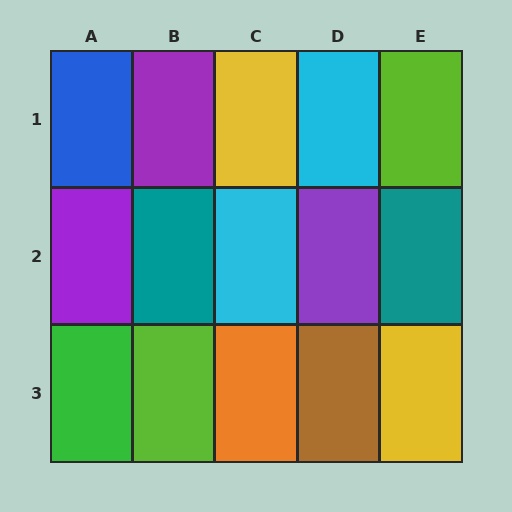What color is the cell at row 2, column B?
Teal.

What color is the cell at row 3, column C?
Orange.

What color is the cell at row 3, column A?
Green.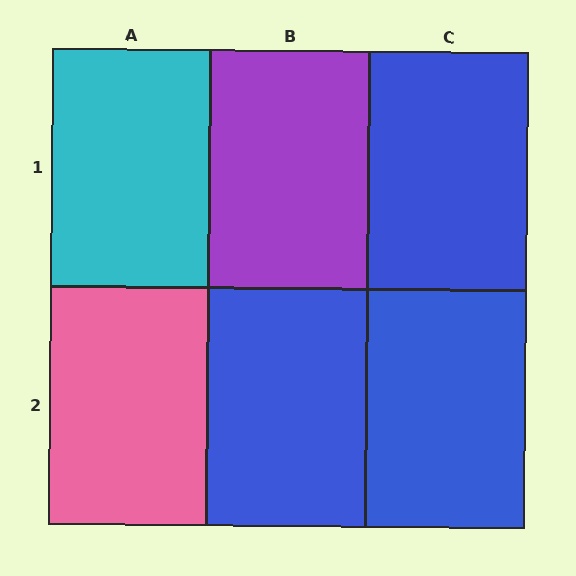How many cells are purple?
1 cell is purple.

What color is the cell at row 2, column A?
Pink.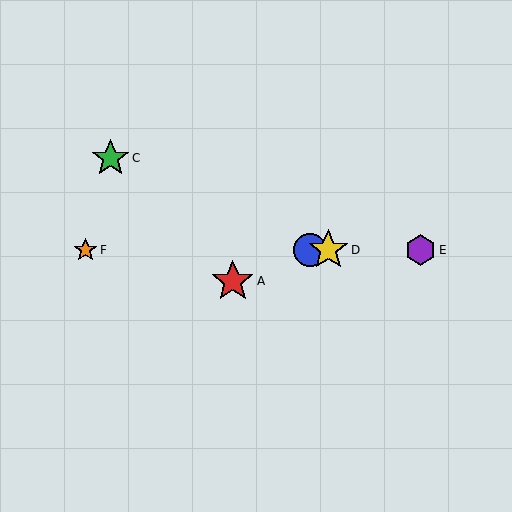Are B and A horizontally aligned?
No, B is at y≈250 and A is at y≈281.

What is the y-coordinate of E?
Object E is at y≈250.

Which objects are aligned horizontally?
Objects B, D, E, F are aligned horizontally.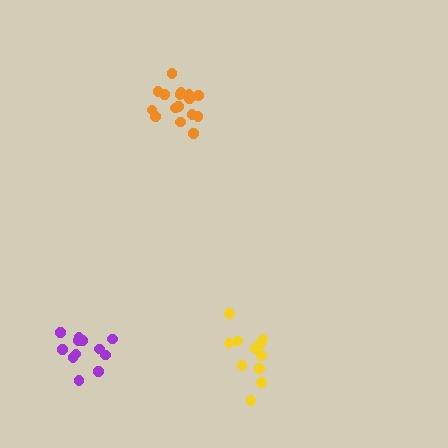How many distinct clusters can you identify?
There are 3 distinct clusters.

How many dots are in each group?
Group 1: 11 dots, Group 2: 13 dots, Group 3: 17 dots (41 total).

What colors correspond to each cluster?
The clusters are colored: yellow, purple, orange.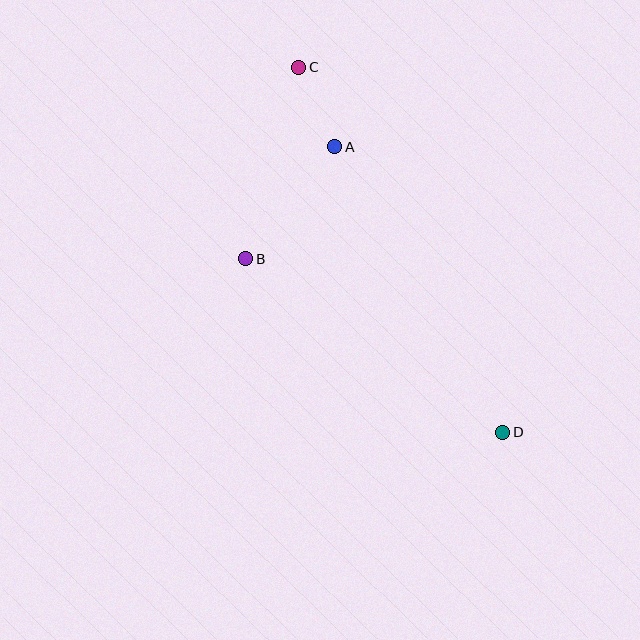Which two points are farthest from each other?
Points C and D are farthest from each other.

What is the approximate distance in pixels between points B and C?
The distance between B and C is approximately 198 pixels.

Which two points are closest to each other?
Points A and C are closest to each other.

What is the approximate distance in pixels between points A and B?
The distance between A and B is approximately 143 pixels.